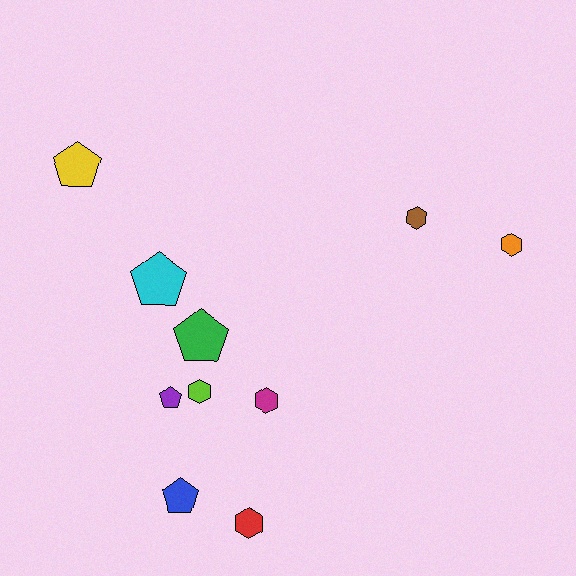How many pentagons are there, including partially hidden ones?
There are 5 pentagons.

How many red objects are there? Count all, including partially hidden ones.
There is 1 red object.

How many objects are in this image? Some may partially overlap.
There are 10 objects.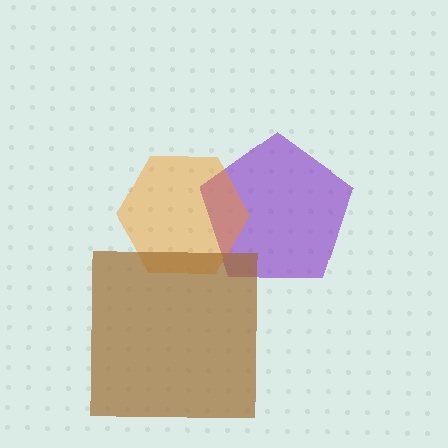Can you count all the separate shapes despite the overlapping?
Yes, there are 3 separate shapes.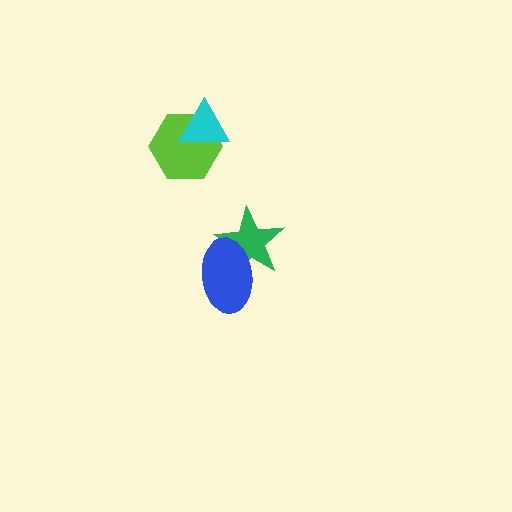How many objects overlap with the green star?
1 object overlaps with the green star.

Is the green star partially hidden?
Yes, it is partially covered by another shape.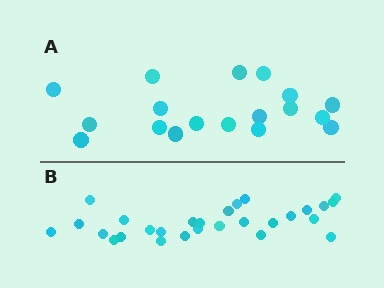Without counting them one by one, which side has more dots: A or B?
Region B (the bottom region) has more dots.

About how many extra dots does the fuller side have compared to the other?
Region B has roughly 10 or so more dots than region A.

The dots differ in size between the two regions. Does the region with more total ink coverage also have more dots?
No. Region A has more total ink coverage because its dots are larger, but region B actually contains more individual dots. Total area can be misleading — the number of items is what matters here.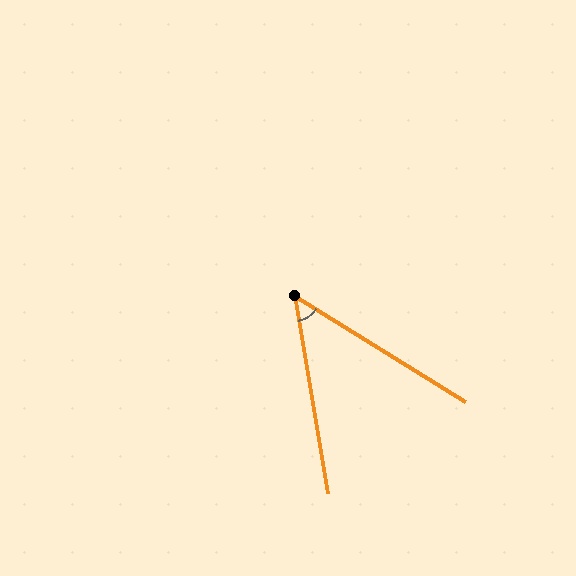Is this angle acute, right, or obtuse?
It is acute.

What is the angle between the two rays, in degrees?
Approximately 49 degrees.